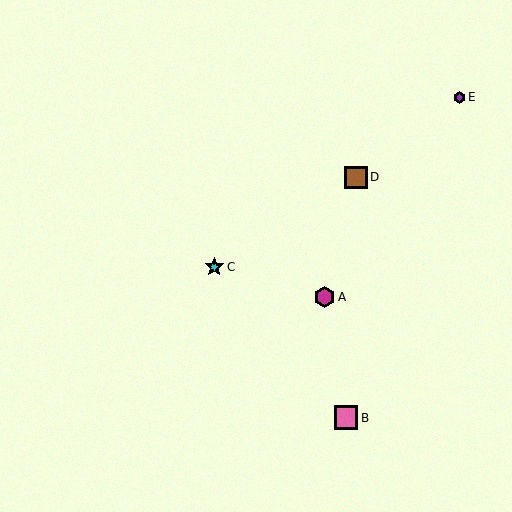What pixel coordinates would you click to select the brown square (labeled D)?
Click at (356, 177) to select the brown square D.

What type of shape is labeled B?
Shape B is a pink square.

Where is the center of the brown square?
The center of the brown square is at (356, 177).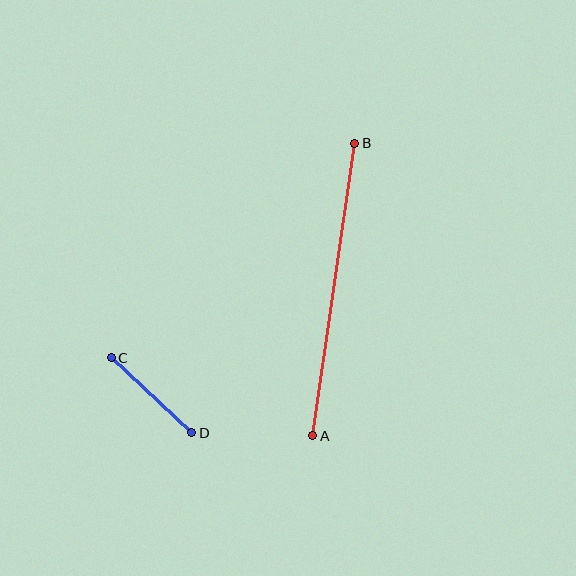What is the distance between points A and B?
The distance is approximately 296 pixels.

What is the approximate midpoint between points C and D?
The midpoint is at approximately (152, 395) pixels.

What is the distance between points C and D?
The distance is approximately 110 pixels.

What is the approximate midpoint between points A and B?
The midpoint is at approximately (334, 290) pixels.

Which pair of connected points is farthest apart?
Points A and B are farthest apart.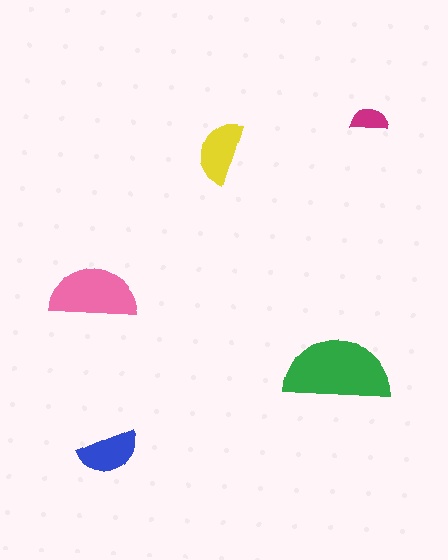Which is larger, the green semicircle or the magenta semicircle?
The green one.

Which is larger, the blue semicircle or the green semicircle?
The green one.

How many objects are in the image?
There are 5 objects in the image.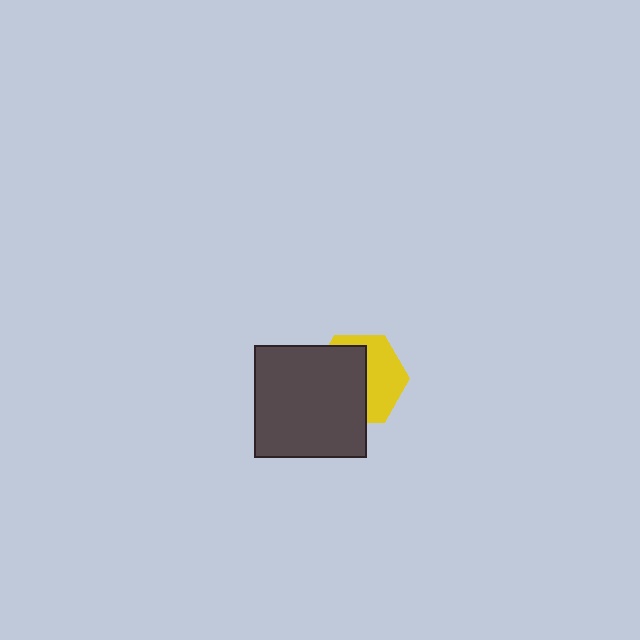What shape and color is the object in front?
The object in front is a dark gray square.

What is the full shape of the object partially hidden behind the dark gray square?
The partially hidden object is a yellow hexagon.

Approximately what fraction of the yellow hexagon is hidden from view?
Roughly 55% of the yellow hexagon is hidden behind the dark gray square.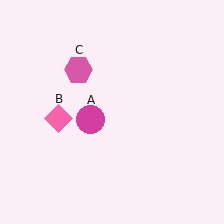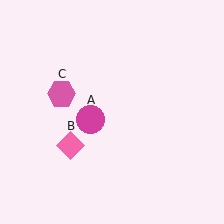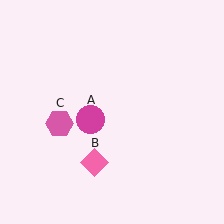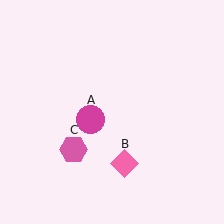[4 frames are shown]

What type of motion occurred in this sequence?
The pink diamond (object B), pink hexagon (object C) rotated counterclockwise around the center of the scene.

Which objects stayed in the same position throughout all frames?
Magenta circle (object A) remained stationary.